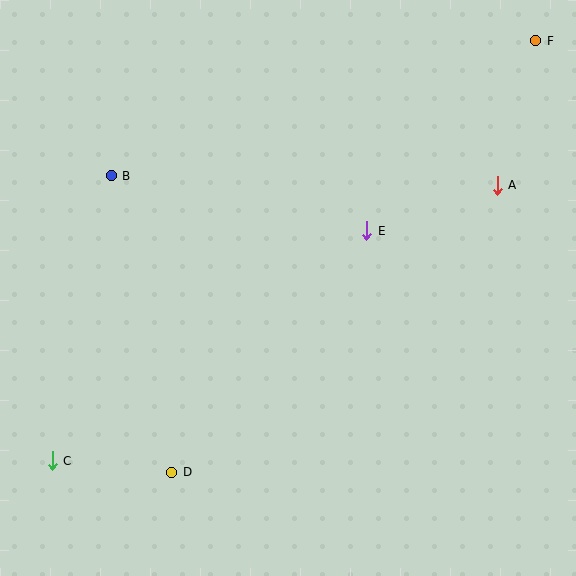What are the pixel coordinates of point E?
Point E is at (367, 231).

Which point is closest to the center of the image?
Point E at (367, 231) is closest to the center.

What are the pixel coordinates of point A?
Point A is at (497, 185).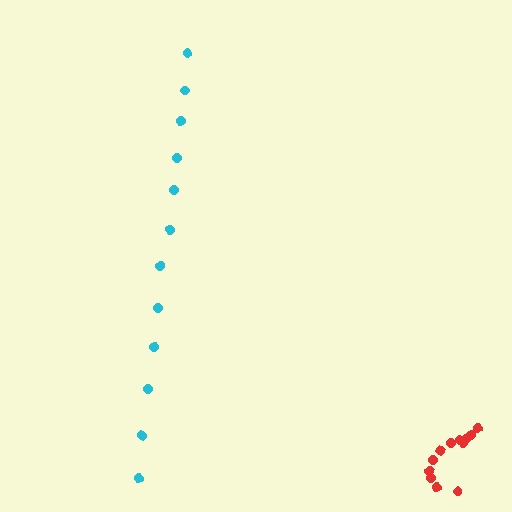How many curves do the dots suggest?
There are 2 distinct paths.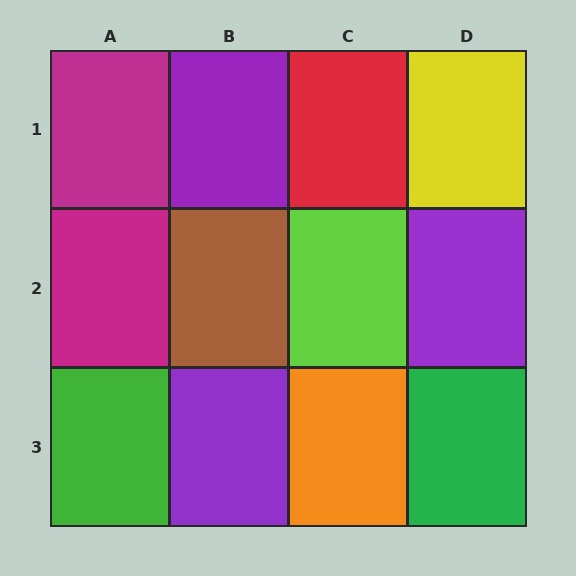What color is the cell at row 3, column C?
Orange.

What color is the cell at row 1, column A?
Magenta.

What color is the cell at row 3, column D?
Green.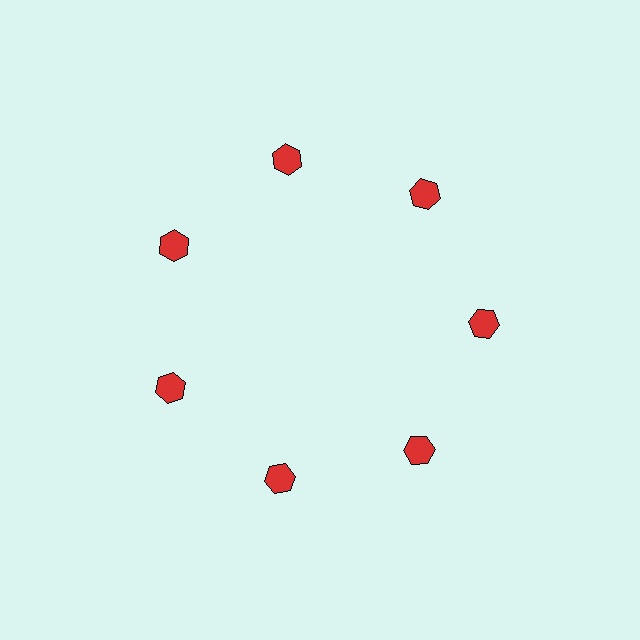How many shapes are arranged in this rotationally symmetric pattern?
There are 7 shapes, arranged in 7 groups of 1.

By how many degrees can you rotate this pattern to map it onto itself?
The pattern maps onto itself every 51 degrees of rotation.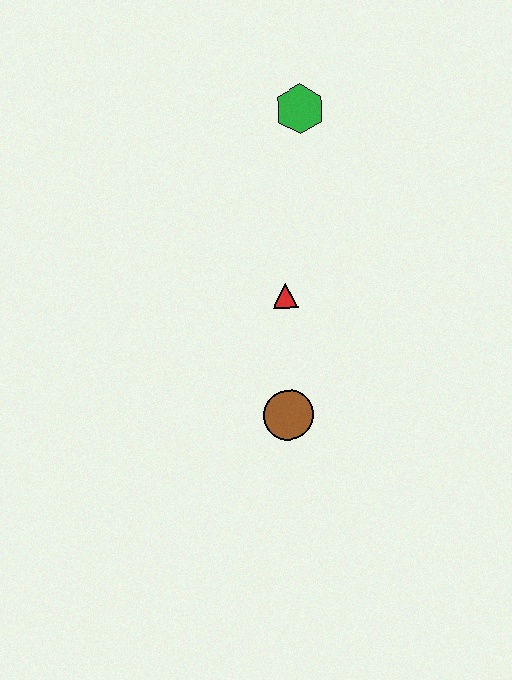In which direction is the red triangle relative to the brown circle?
The red triangle is above the brown circle.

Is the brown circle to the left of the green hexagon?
Yes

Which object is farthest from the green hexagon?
The brown circle is farthest from the green hexagon.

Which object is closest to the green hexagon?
The red triangle is closest to the green hexagon.